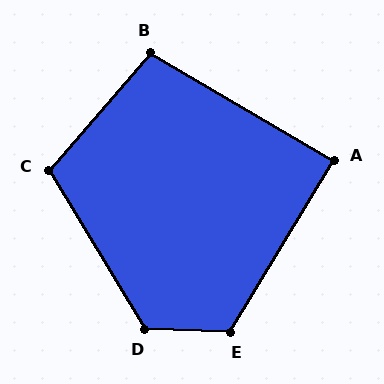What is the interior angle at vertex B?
Approximately 100 degrees (obtuse).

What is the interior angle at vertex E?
Approximately 119 degrees (obtuse).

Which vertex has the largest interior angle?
D, at approximately 123 degrees.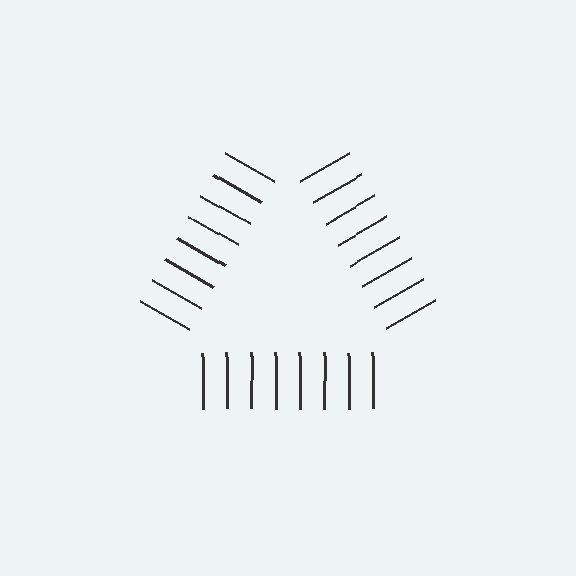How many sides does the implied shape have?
3 sides — the line-ends trace a triangle.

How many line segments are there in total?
24 — 8 along each of the 3 edges.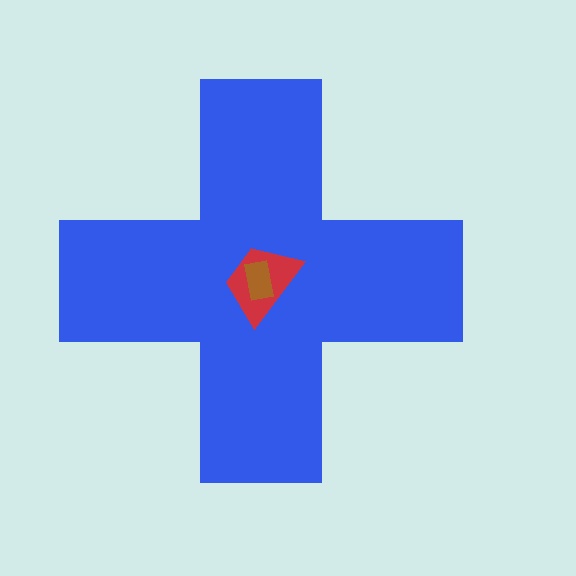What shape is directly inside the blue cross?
The red trapezoid.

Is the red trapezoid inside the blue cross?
Yes.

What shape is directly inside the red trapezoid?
The brown rectangle.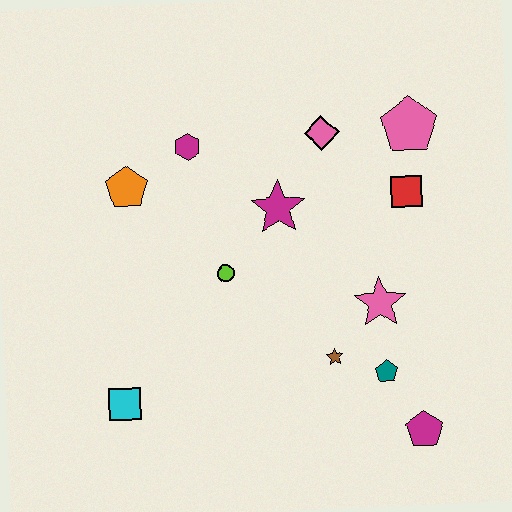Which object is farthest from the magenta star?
The magenta pentagon is farthest from the magenta star.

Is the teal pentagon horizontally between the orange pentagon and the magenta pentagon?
Yes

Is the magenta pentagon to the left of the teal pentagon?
No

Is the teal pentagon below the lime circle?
Yes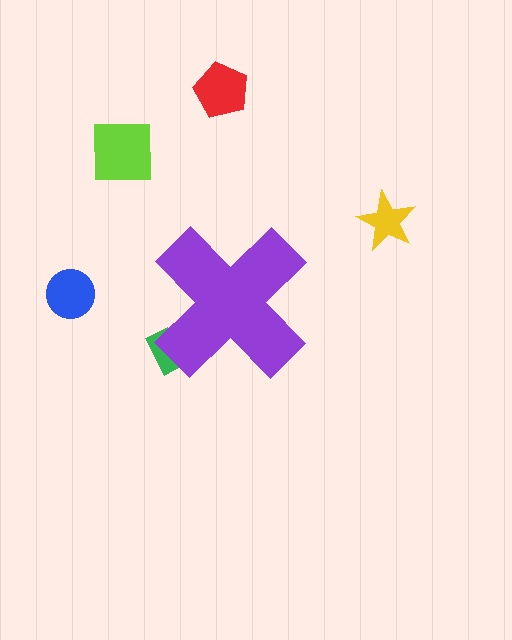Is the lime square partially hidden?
No, the lime square is fully visible.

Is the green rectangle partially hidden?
Yes, the green rectangle is partially hidden behind the purple cross.